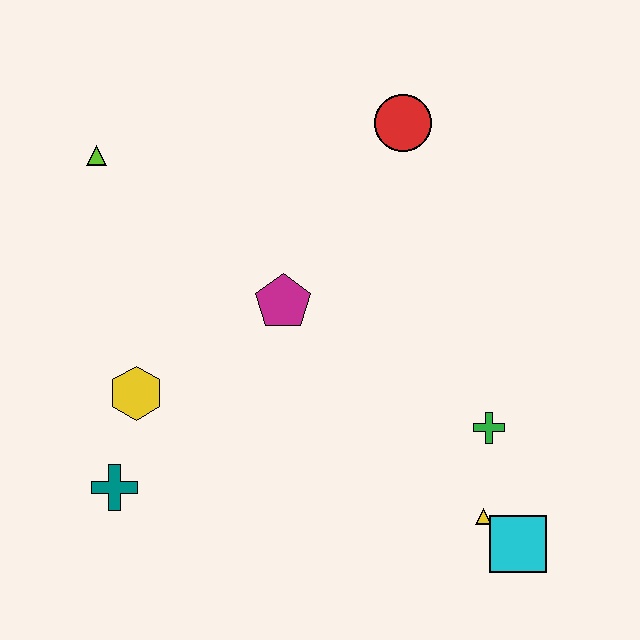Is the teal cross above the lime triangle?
No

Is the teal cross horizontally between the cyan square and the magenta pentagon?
No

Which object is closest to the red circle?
The magenta pentagon is closest to the red circle.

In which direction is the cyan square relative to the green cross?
The cyan square is below the green cross.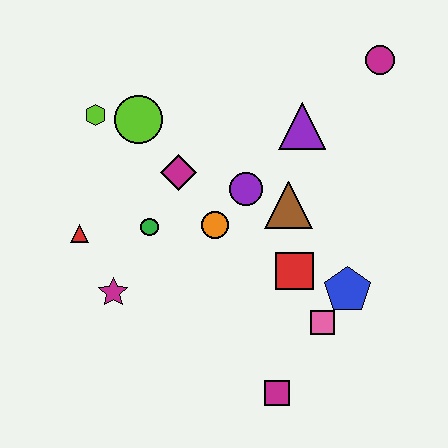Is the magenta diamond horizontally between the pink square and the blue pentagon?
No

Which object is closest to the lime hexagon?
The lime circle is closest to the lime hexagon.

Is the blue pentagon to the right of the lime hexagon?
Yes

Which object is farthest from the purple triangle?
The magenta square is farthest from the purple triangle.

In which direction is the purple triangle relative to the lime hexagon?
The purple triangle is to the right of the lime hexagon.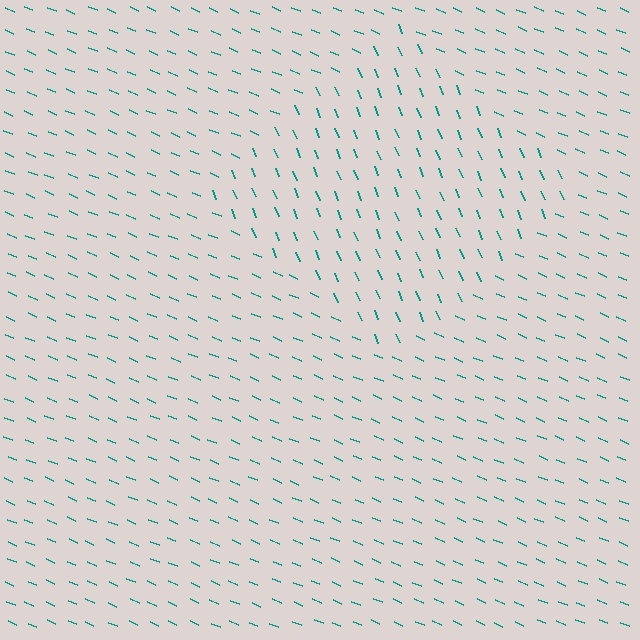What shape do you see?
I see a diamond.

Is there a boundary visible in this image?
Yes, there is a texture boundary formed by a change in line orientation.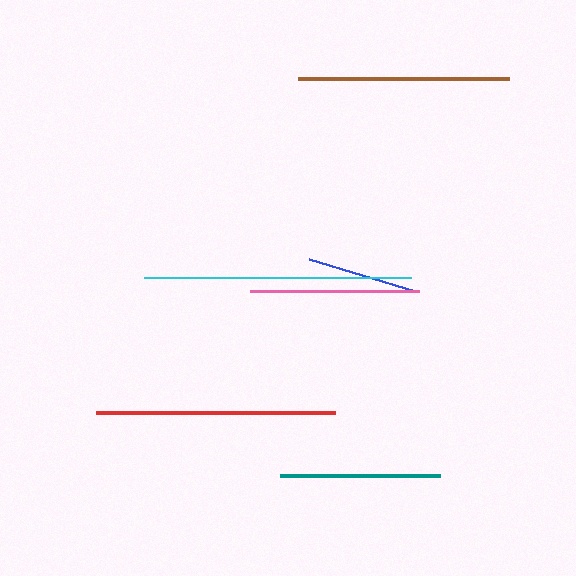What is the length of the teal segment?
The teal segment is approximately 160 pixels long.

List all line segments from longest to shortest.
From longest to shortest: cyan, red, brown, pink, teal, blue.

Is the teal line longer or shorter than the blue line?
The teal line is longer than the blue line.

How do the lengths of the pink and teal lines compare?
The pink and teal lines are approximately the same length.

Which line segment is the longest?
The cyan line is the longest at approximately 267 pixels.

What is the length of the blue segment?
The blue segment is approximately 110 pixels long.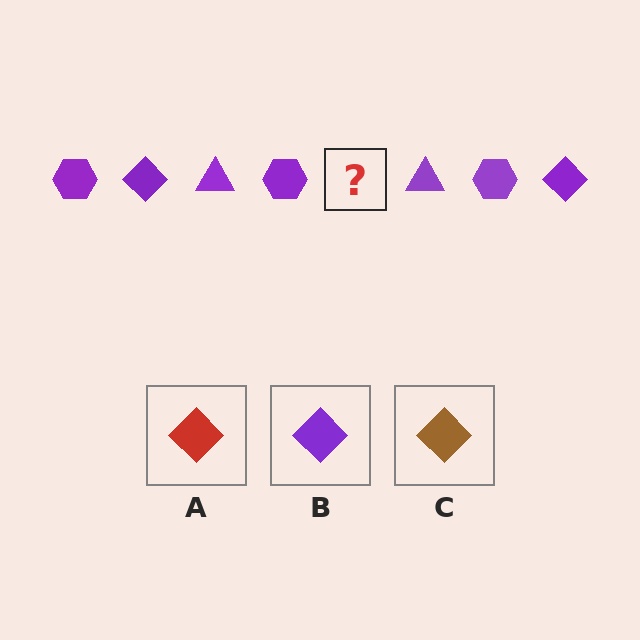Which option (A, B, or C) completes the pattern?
B.